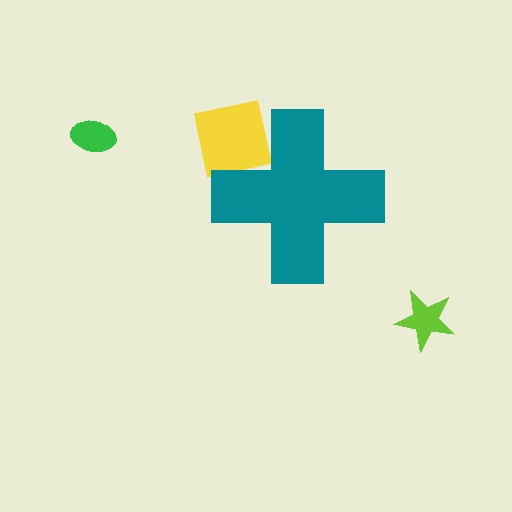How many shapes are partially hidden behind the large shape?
1 shape is partially hidden.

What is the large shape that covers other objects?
A teal cross.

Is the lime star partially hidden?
No, the lime star is fully visible.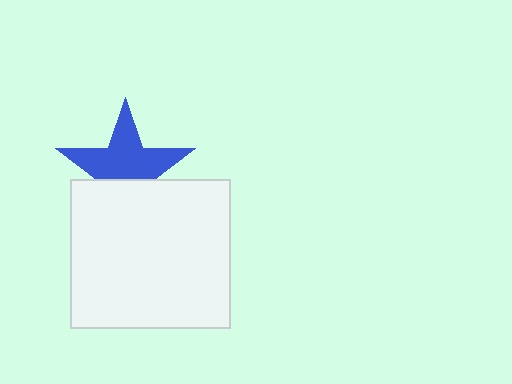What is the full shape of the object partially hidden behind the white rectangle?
The partially hidden object is a blue star.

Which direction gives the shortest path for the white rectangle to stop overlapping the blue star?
Moving down gives the shortest separation.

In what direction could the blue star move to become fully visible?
The blue star could move up. That would shift it out from behind the white rectangle entirely.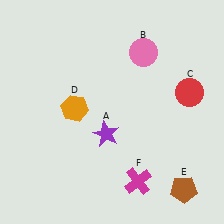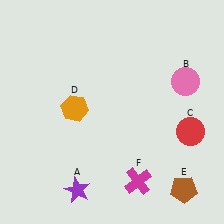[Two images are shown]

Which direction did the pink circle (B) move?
The pink circle (B) moved right.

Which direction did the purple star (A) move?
The purple star (A) moved down.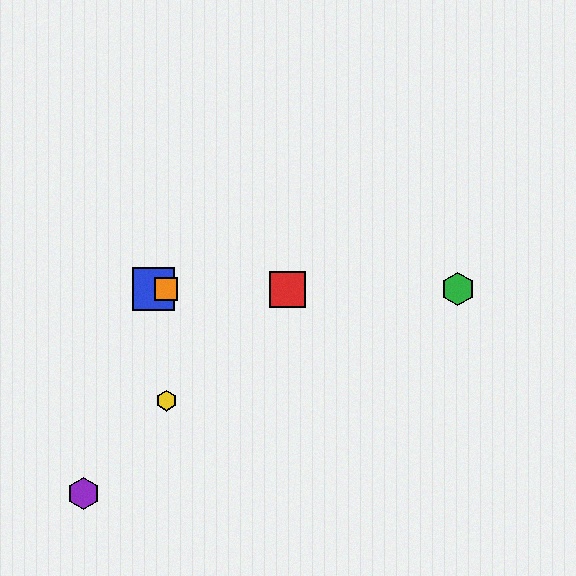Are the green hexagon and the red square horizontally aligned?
Yes, both are at y≈289.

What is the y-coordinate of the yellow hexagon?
The yellow hexagon is at y≈401.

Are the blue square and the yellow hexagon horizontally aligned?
No, the blue square is at y≈289 and the yellow hexagon is at y≈401.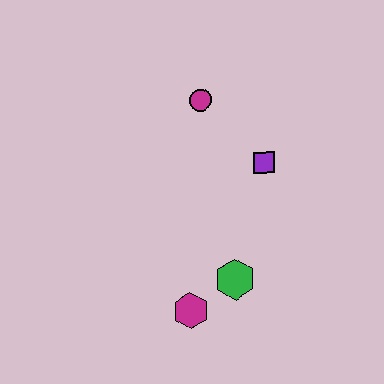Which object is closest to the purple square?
The magenta circle is closest to the purple square.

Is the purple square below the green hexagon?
No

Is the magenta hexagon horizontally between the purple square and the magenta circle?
No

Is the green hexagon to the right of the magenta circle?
Yes